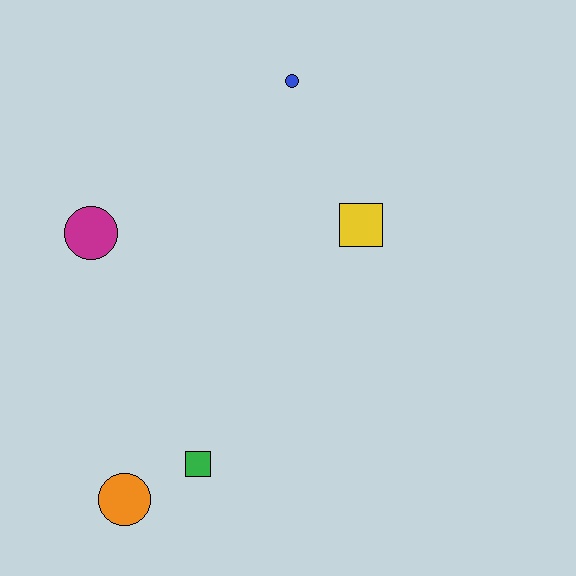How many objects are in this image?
There are 5 objects.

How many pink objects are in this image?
There are no pink objects.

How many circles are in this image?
There are 3 circles.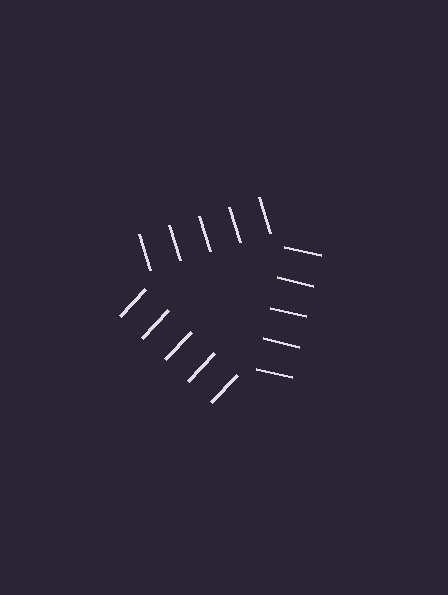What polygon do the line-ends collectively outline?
An illusory triangle — the line segments terminate on its edges but no continuous stroke is drawn.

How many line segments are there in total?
15 — 5 along each of the 3 edges.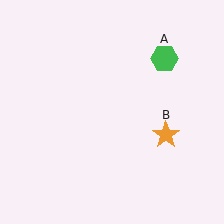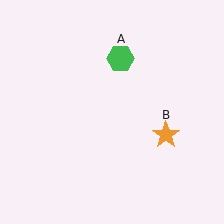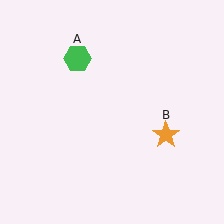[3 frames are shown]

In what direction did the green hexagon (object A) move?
The green hexagon (object A) moved left.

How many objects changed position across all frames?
1 object changed position: green hexagon (object A).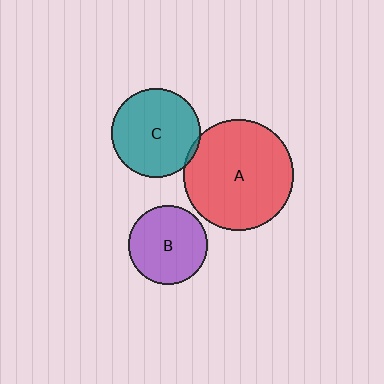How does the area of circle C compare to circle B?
Approximately 1.3 times.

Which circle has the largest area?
Circle A (red).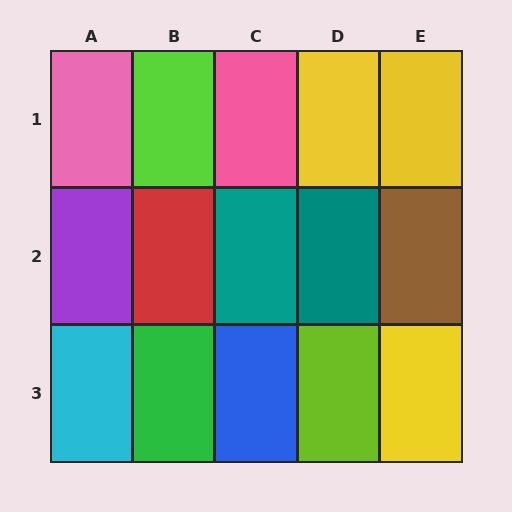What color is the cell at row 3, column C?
Blue.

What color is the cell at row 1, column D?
Yellow.